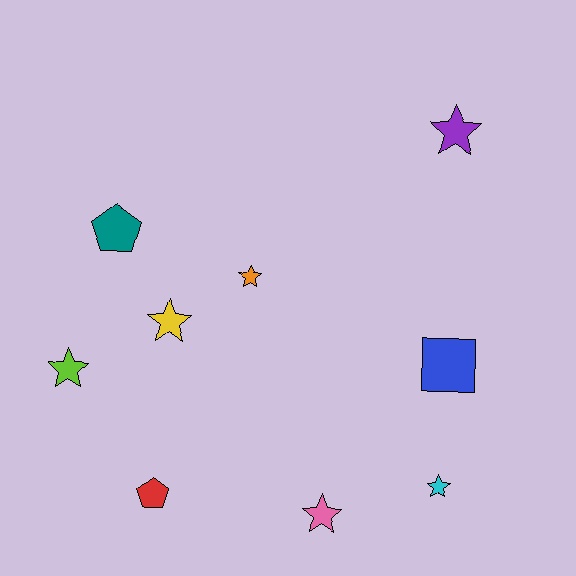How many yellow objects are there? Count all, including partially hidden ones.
There is 1 yellow object.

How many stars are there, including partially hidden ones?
There are 6 stars.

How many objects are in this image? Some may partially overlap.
There are 9 objects.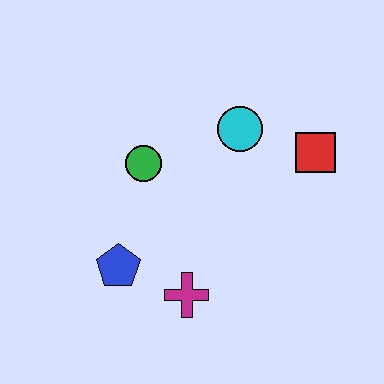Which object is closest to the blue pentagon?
The magenta cross is closest to the blue pentagon.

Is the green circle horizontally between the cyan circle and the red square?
No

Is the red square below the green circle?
No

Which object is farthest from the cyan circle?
The blue pentagon is farthest from the cyan circle.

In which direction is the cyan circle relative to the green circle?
The cyan circle is to the right of the green circle.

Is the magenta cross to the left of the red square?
Yes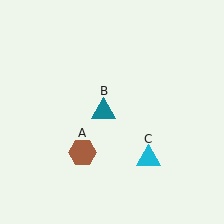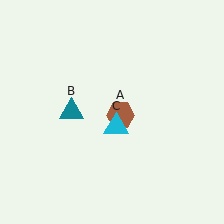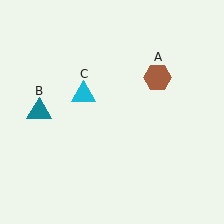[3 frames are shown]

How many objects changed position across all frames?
3 objects changed position: brown hexagon (object A), teal triangle (object B), cyan triangle (object C).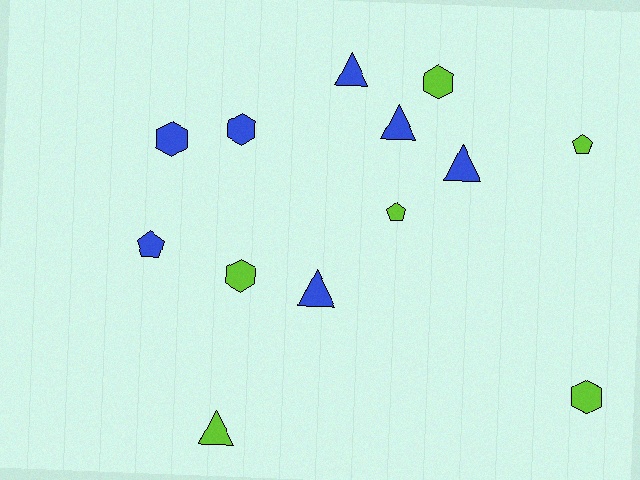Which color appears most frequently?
Blue, with 7 objects.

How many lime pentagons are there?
There are 2 lime pentagons.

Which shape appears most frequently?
Hexagon, with 5 objects.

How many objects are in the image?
There are 13 objects.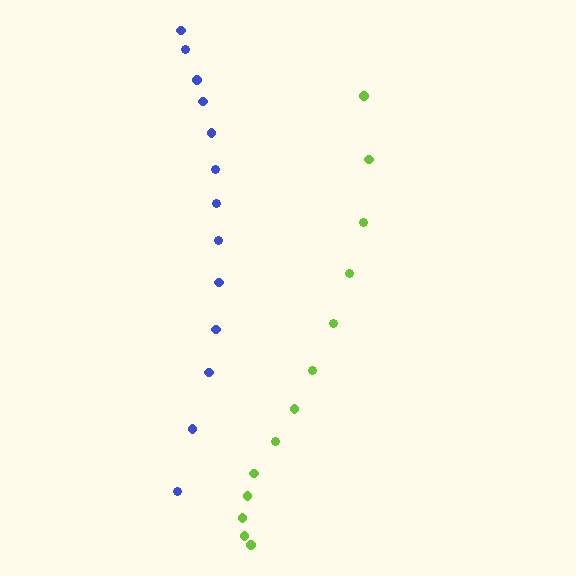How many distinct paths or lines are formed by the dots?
There are 2 distinct paths.